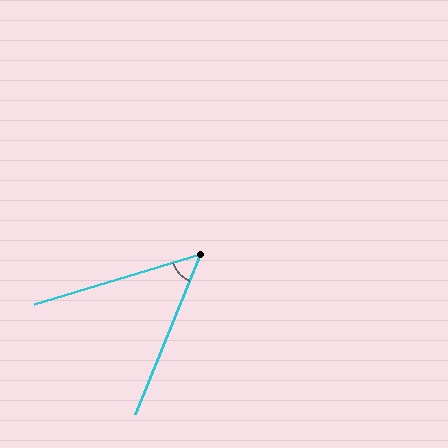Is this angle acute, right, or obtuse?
It is acute.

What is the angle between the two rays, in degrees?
Approximately 51 degrees.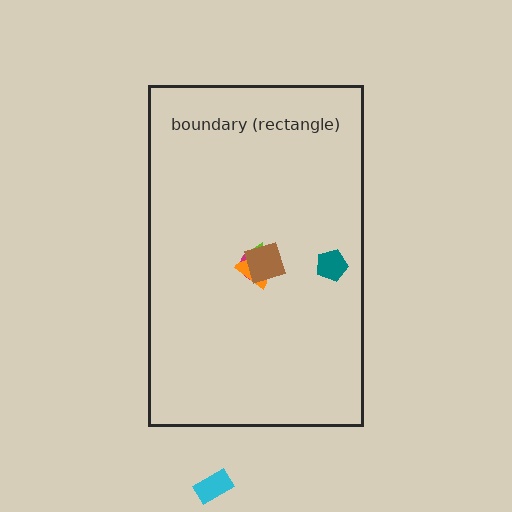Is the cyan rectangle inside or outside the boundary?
Outside.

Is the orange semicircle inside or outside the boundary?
Inside.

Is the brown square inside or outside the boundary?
Inside.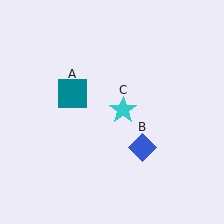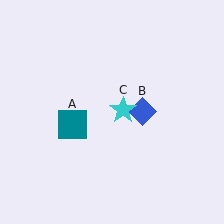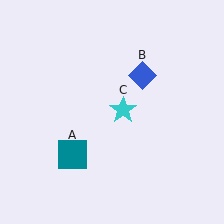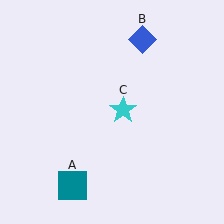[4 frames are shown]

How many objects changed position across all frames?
2 objects changed position: teal square (object A), blue diamond (object B).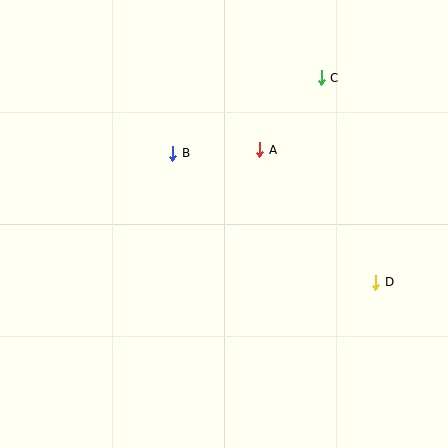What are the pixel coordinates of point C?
Point C is at (321, 78).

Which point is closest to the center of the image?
Point A at (260, 150) is closest to the center.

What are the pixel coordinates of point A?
Point A is at (260, 150).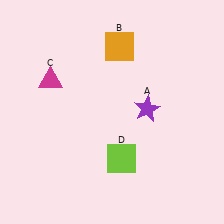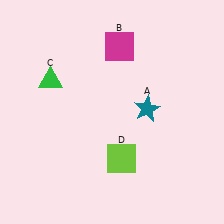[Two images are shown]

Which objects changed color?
A changed from purple to teal. B changed from orange to magenta. C changed from magenta to green.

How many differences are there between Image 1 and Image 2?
There are 3 differences between the two images.